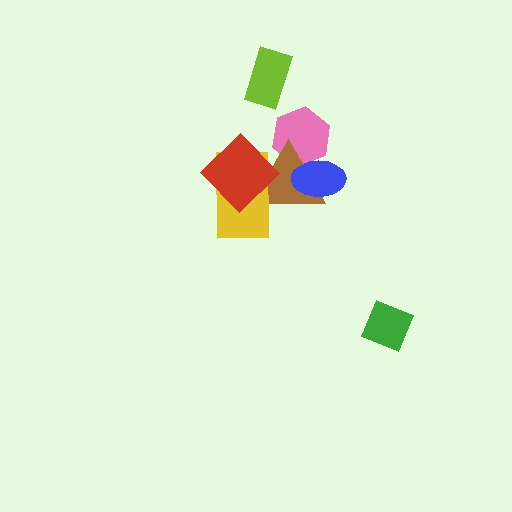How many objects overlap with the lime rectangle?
0 objects overlap with the lime rectangle.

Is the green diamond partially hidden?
No, no other shape covers it.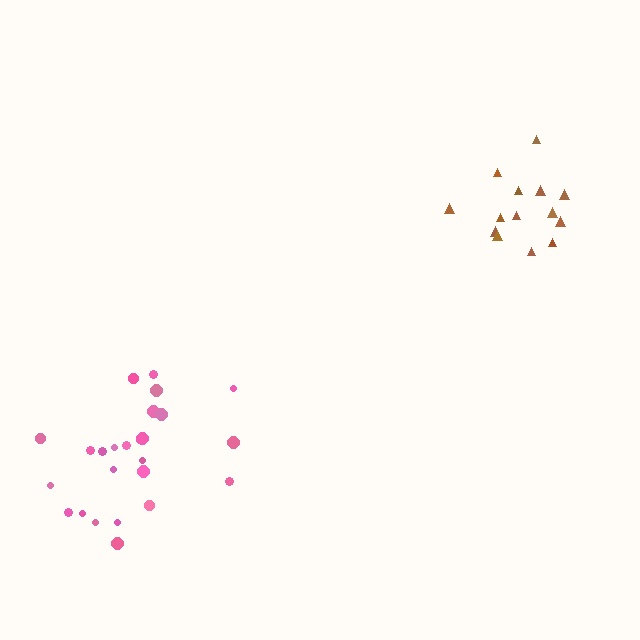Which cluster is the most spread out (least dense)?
Brown.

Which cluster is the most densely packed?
Pink.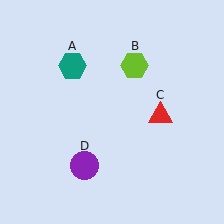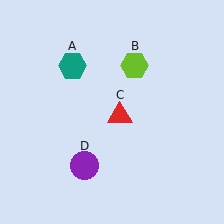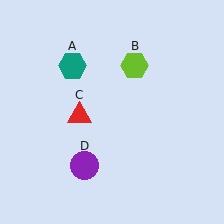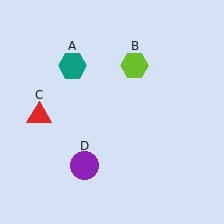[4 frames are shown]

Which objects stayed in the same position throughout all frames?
Teal hexagon (object A) and lime hexagon (object B) and purple circle (object D) remained stationary.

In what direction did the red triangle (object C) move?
The red triangle (object C) moved left.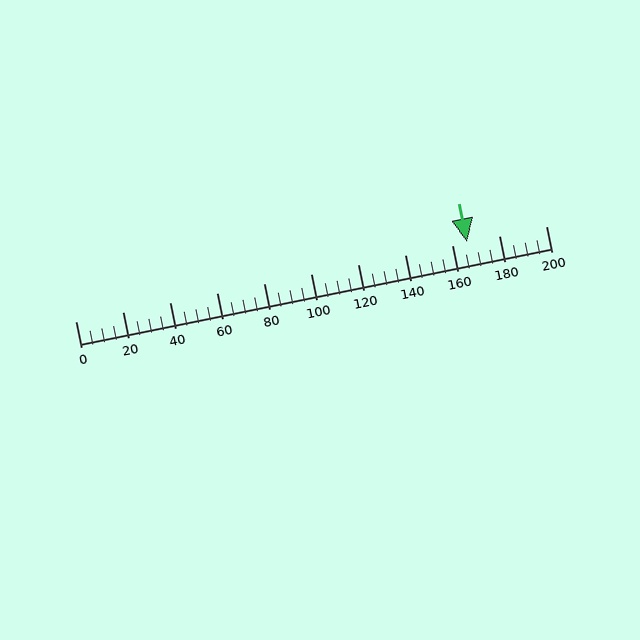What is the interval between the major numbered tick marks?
The major tick marks are spaced 20 units apart.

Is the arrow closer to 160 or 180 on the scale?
The arrow is closer to 160.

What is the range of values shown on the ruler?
The ruler shows values from 0 to 200.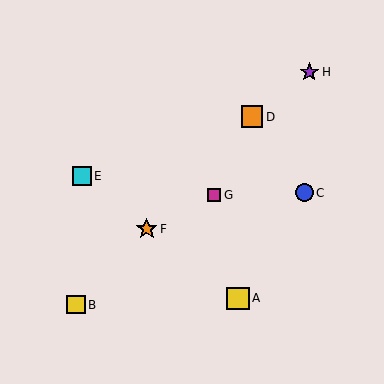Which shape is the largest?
The yellow square (labeled A) is the largest.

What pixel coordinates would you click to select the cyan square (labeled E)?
Click at (82, 176) to select the cyan square E.